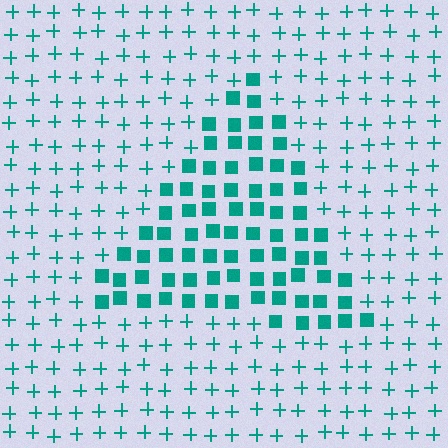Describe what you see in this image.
The image is filled with small teal elements arranged in a uniform grid. A triangle-shaped region contains squares, while the surrounding area contains plus signs. The boundary is defined purely by the change in element shape.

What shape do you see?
I see a triangle.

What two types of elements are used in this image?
The image uses squares inside the triangle region and plus signs outside it.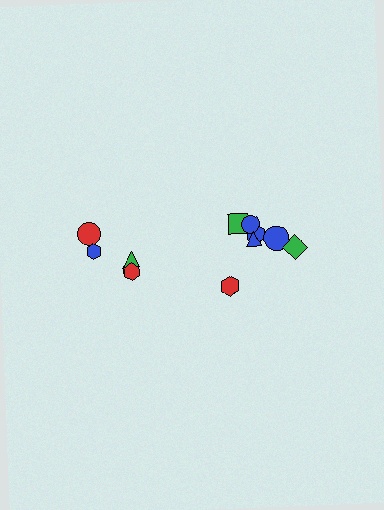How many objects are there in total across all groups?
There are 12 objects.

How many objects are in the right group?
There are 7 objects.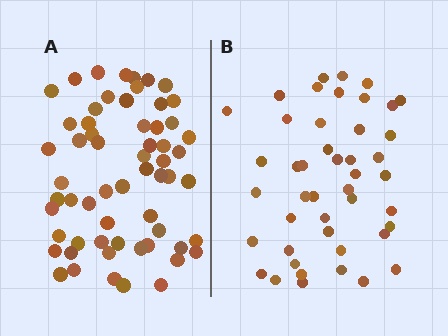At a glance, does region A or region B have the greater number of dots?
Region A (the left region) has more dots.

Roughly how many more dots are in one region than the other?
Region A has approximately 15 more dots than region B.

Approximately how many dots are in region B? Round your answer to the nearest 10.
About 40 dots. (The exact count is 45, which rounds to 40.)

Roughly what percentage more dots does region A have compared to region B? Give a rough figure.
About 35% more.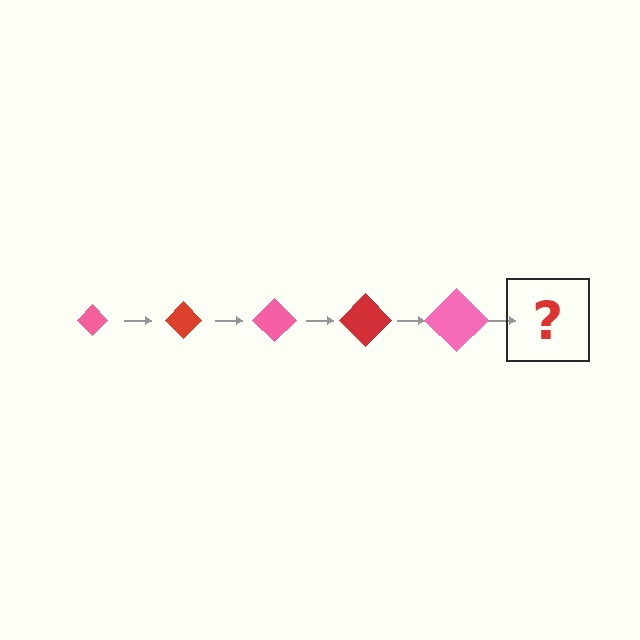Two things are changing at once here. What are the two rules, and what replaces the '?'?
The two rules are that the diamond grows larger each step and the color cycles through pink and red. The '?' should be a red diamond, larger than the previous one.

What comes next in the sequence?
The next element should be a red diamond, larger than the previous one.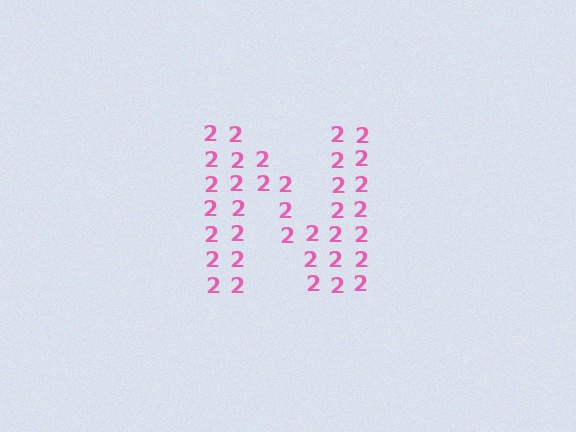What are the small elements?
The small elements are digit 2's.